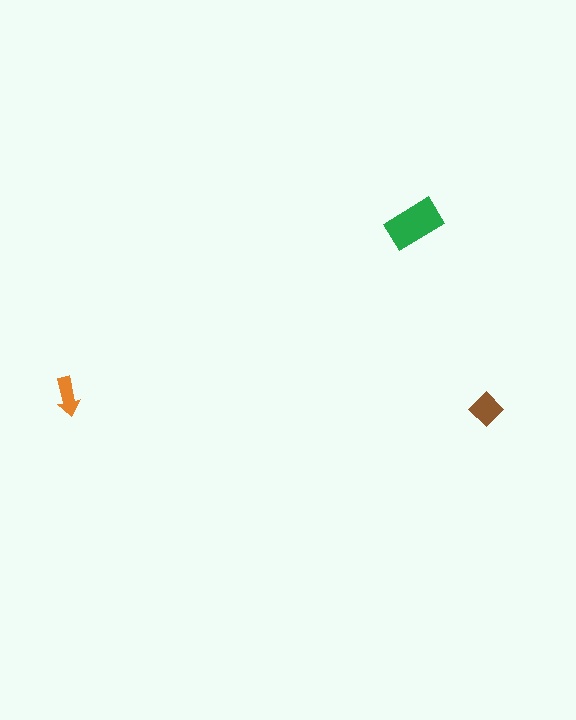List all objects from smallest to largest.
The orange arrow, the brown diamond, the green rectangle.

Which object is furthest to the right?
The brown diamond is rightmost.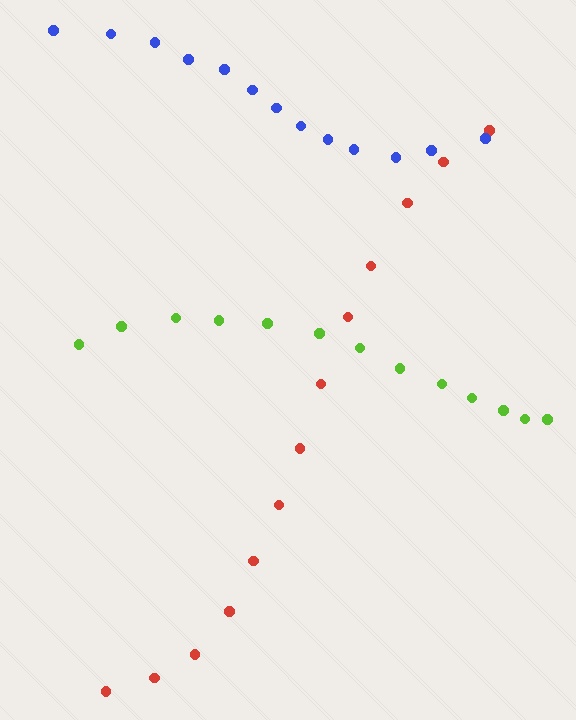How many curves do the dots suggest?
There are 3 distinct paths.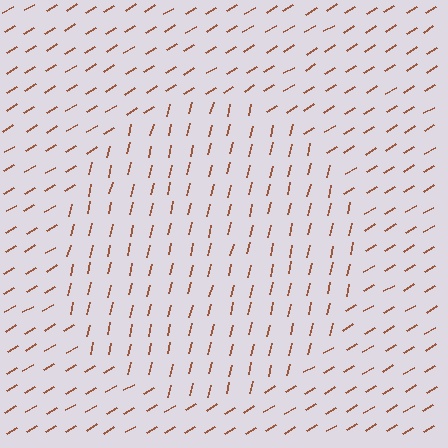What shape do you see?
I see a circle.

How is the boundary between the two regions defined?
The boundary is defined purely by a change in line orientation (approximately 45 degrees difference). All lines are the same color and thickness.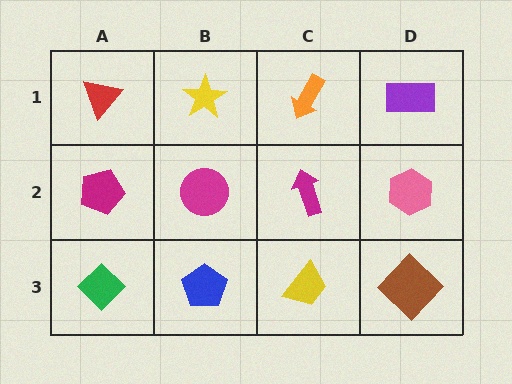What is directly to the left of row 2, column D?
A magenta arrow.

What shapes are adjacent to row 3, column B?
A magenta circle (row 2, column B), a green diamond (row 3, column A), a yellow trapezoid (row 3, column C).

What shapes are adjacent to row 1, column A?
A magenta pentagon (row 2, column A), a yellow star (row 1, column B).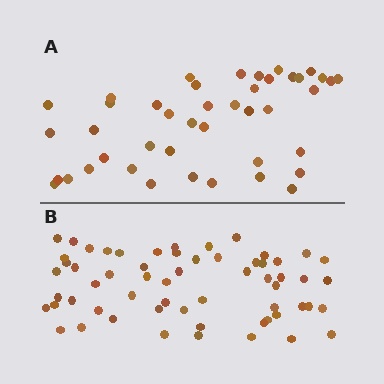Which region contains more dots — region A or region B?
Region B (the bottom region) has more dots.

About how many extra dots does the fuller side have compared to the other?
Region B has approximately 15 more dots than region A.